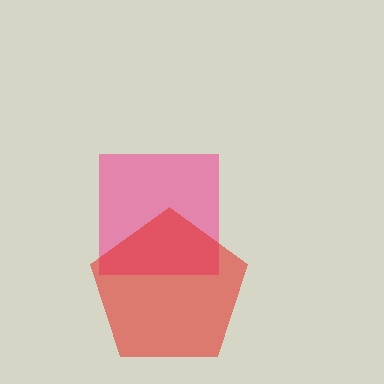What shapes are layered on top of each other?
The layered shapes are: a pink square, a red pentagon.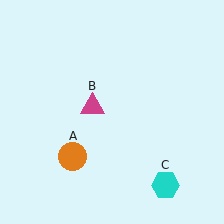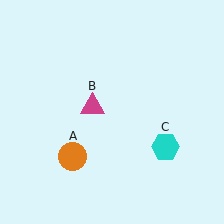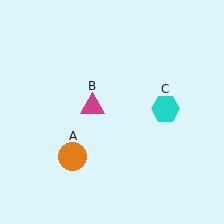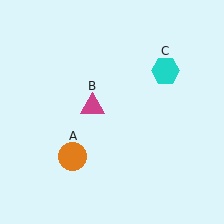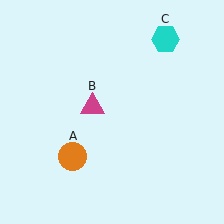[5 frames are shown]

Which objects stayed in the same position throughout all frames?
Orange circle (object A) and magenta triangle (object B) remained stationary.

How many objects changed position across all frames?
1 object changed position: cyan hexagon (object C).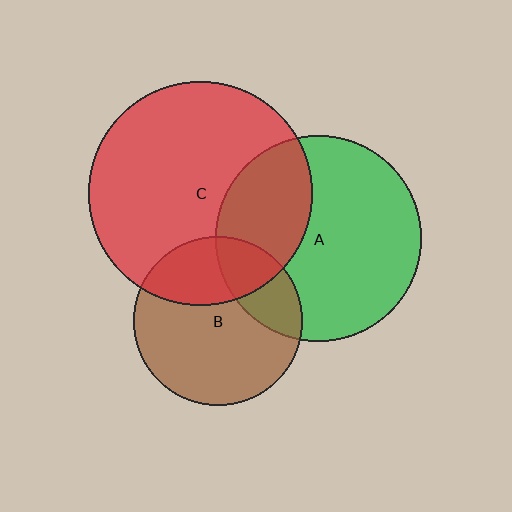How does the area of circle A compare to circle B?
Approximately 1.5 times.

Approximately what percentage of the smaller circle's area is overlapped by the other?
Approximately 30%.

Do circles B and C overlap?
Yes.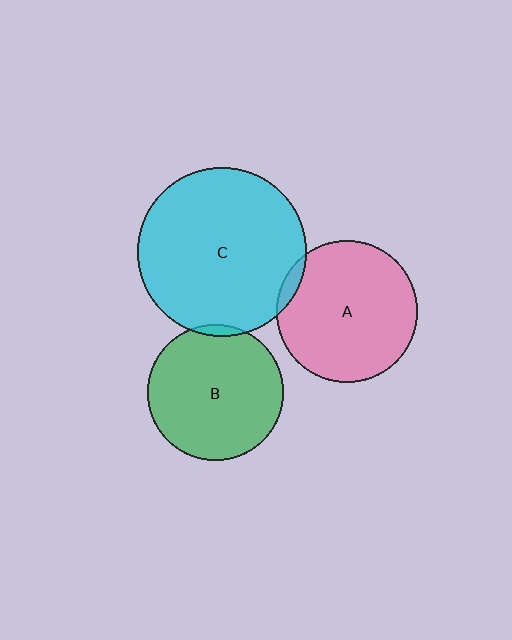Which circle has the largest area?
Circle C (cyan).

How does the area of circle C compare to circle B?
Approximately 1.5 times.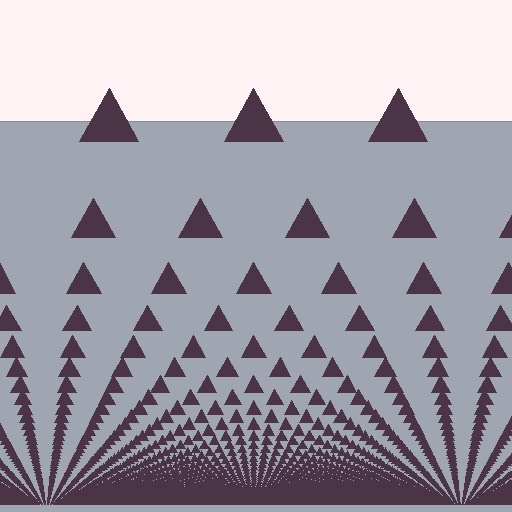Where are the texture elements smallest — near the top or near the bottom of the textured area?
Near the bottom.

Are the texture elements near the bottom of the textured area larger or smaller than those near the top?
Smaller. The gradient is inverted — elements near the bottom are smaller and denser.